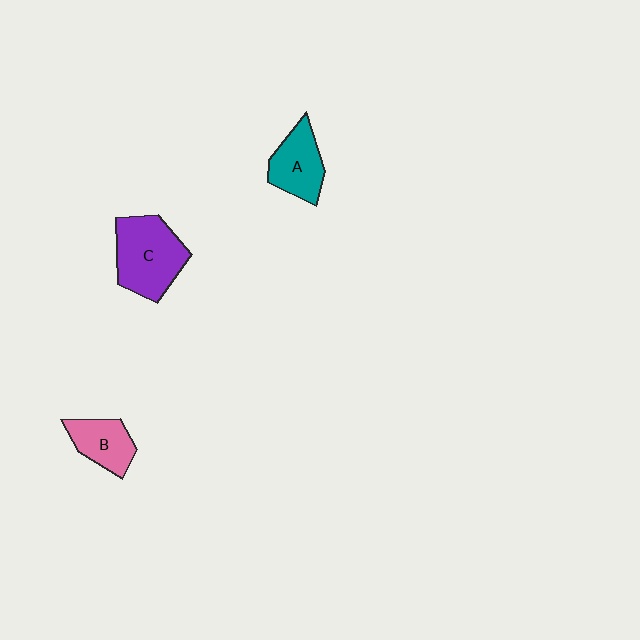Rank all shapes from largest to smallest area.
From largest to smallest: C (purple), A (teal), B (pink).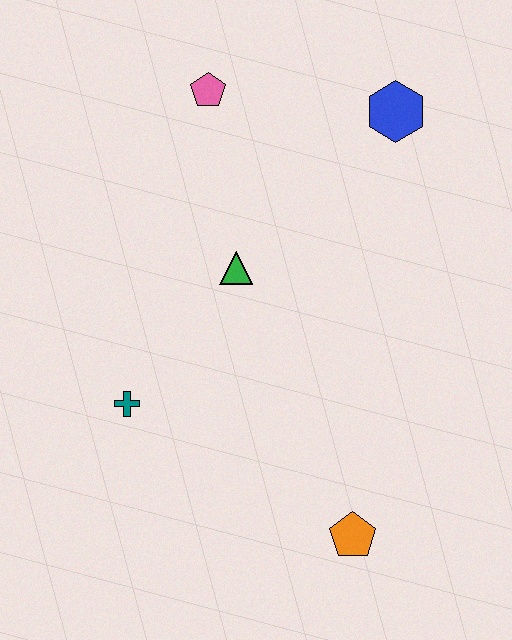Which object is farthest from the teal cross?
The blue hexagon is farthest from the teal cross.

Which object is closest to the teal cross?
The green triangle is closest to the teal cross.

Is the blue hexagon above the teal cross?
Yes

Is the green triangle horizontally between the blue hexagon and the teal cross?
Yes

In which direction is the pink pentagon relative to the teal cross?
The pink pentagon is above the teal cross.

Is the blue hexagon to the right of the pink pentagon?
Yes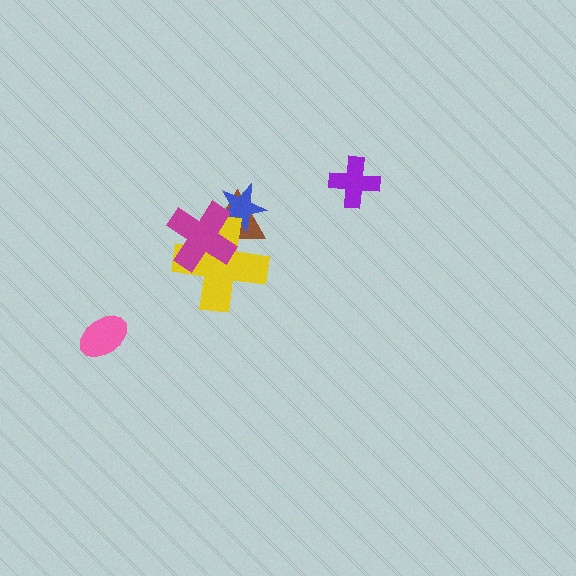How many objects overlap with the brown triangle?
3 objects overlap with the brown triangle.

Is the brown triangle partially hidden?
Yes, it is partially covered by another shape.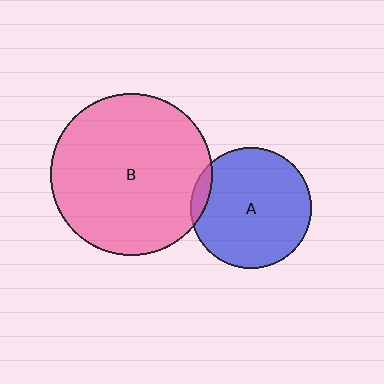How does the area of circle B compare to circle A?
Approximately 1.8 times.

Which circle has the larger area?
Circle B (pink).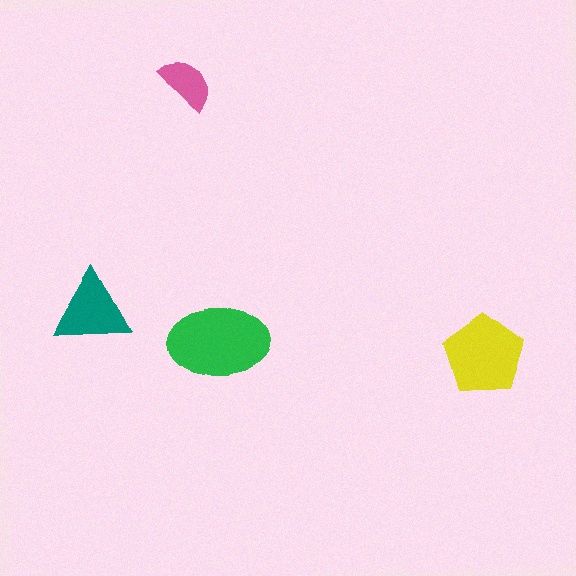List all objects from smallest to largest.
The pink semicircle, the teal triangle, the yellow pentagon, the green ellipse.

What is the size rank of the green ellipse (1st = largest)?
1st.